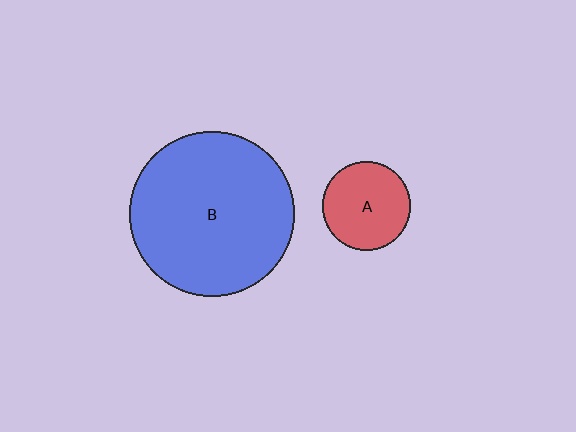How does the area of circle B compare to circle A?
Approximately 3.5 times.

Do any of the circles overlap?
No, none of the circles overlap.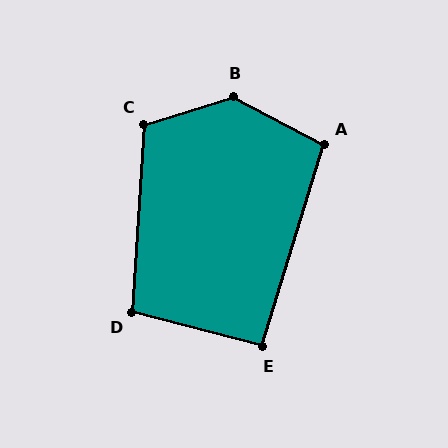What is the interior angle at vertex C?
Approximately 111 degrees (obtuse).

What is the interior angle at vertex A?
Approximately 101 degrees (obtuse).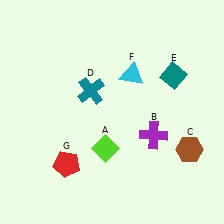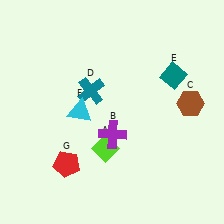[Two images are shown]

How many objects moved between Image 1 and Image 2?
3 objects moved between the two images.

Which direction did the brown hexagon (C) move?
The brown hexagon (C) moved up.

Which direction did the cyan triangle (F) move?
The cyan triangle (F) moved left.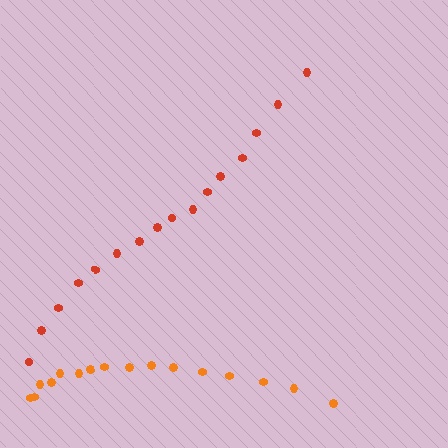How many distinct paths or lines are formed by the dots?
There are 2 distinct paths.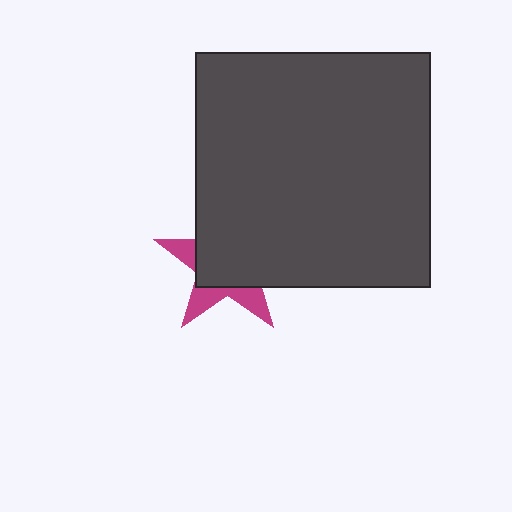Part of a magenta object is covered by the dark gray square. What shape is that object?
It is a star.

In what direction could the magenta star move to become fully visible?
The magenta star could move toward the lower-left. That would shift it out from behind the dark gray square entirely.